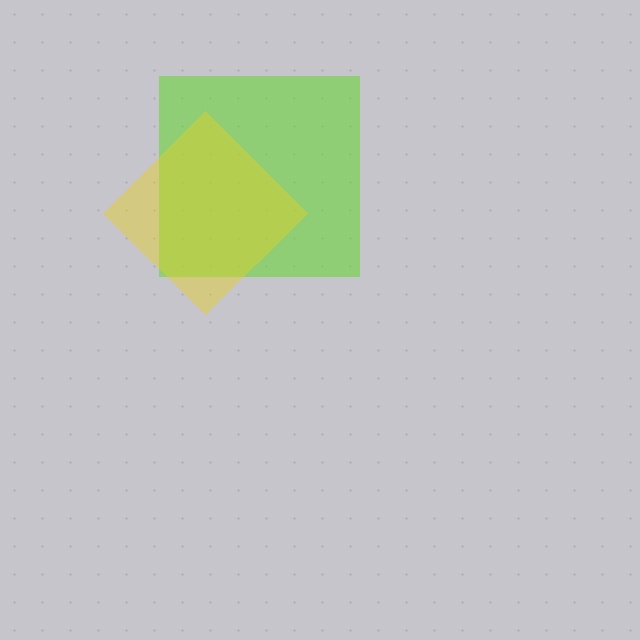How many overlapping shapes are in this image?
There are 2 overlapping shapes in the image.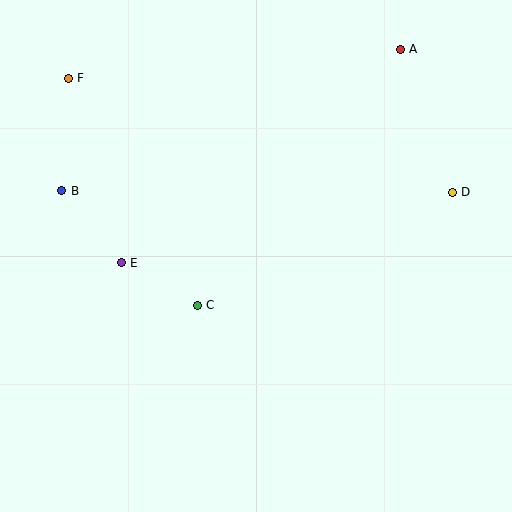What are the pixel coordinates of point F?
Point F is at (68, 78).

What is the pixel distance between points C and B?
The distance between C and B is 177 pixels.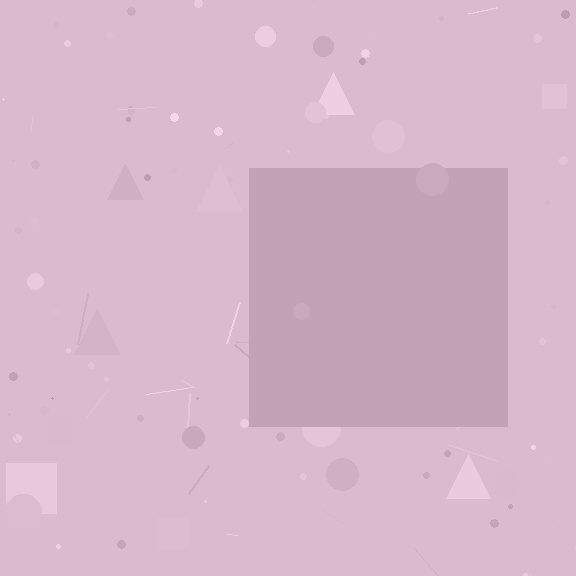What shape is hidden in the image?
A square is hidden in the image.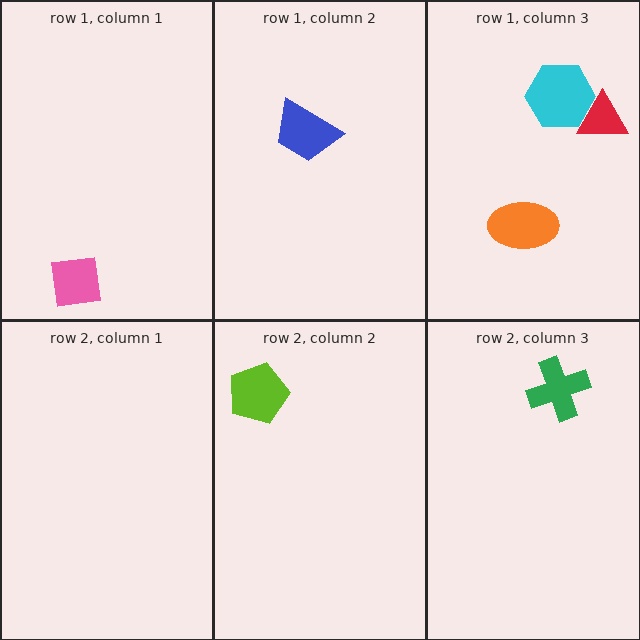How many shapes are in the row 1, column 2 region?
1.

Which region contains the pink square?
The row 1, column 1 region.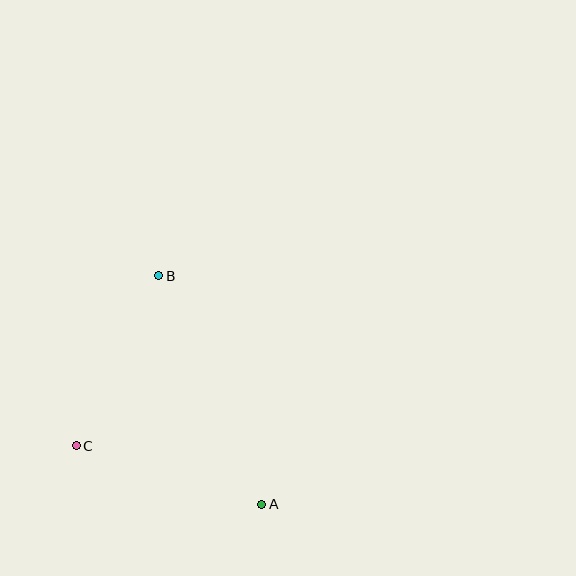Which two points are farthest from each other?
Points A and B are farthest from each other.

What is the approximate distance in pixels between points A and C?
The distance between A and C is approximately 194 pixels.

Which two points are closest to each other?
Points B and C are closest to each other.